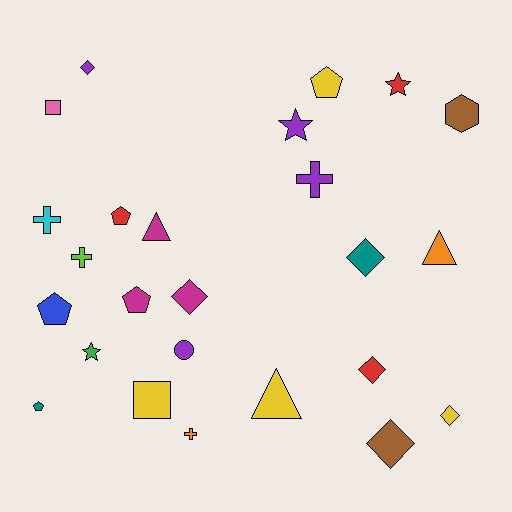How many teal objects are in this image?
There are 2 teal objects.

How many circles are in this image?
There is 1 circle.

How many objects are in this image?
There are 25 objects.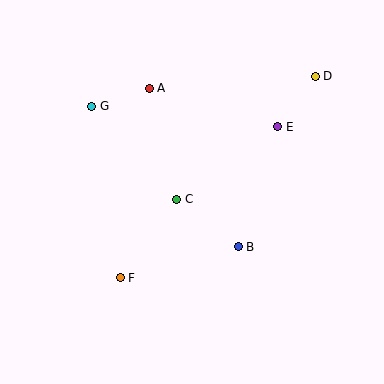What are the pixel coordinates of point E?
Point E is at (278, 127).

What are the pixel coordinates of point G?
Point G is at (92, 106).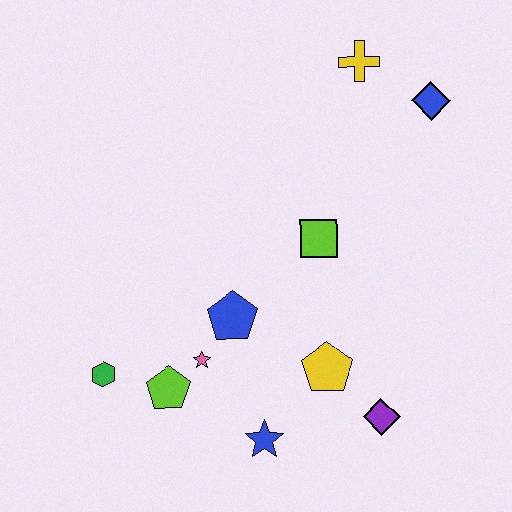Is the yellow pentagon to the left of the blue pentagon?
No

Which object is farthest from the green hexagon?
The blue diamond is farthest from the green hexagon.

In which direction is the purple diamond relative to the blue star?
The purple diamond is to the right of the blue star.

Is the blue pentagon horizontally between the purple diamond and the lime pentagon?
Yes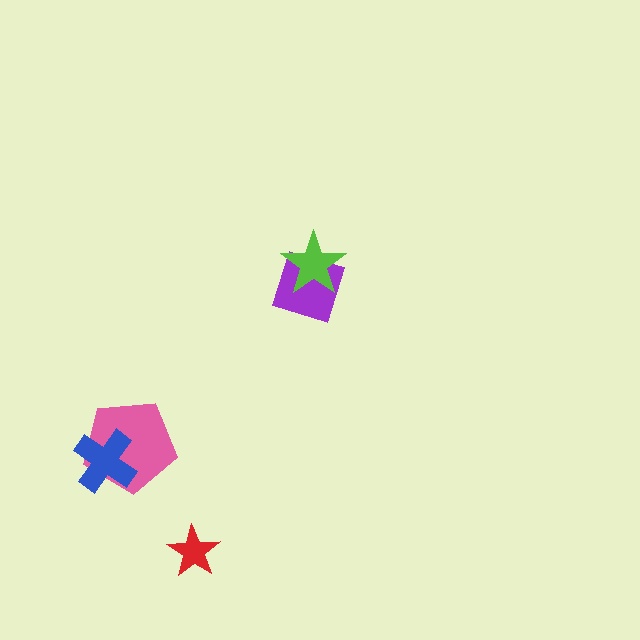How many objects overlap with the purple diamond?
1 object overlaps with the purple diamond.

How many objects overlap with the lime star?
1 object overlaps with the lime star.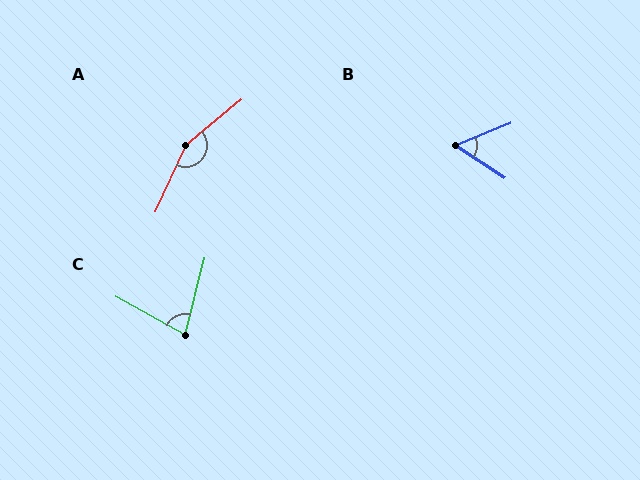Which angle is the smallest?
B, at approximately 55 degrees.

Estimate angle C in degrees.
Approximately 75 degrees.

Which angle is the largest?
A, at approximately 154 degrees.